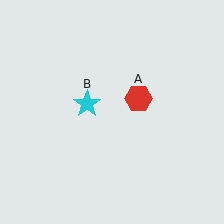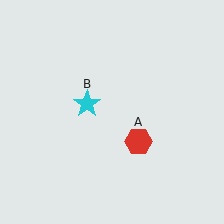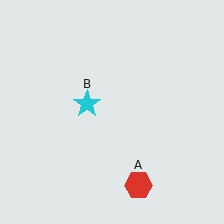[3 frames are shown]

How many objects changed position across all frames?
1 object changed position: red hexagon (object A).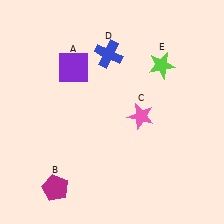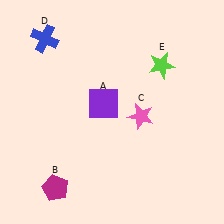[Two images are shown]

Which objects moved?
The objects that moved are: the purple square (A), the blue cross (D).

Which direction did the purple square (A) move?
The purple square (A) moved down.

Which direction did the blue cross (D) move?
The blue cross (D) moved left.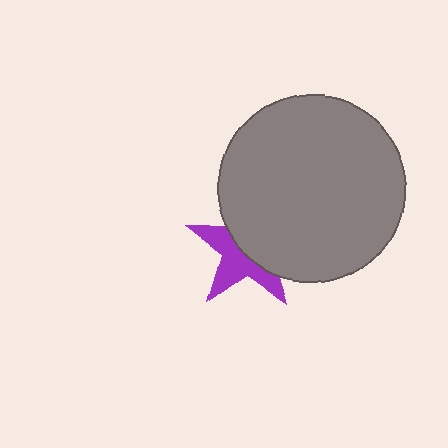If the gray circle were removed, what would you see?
You would see the complete purple star.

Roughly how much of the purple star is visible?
About half of it is visible (roughly 47%).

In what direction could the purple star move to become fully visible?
The purple star could move toward the lower-left. That would shift it out from behind the gray circle entirely.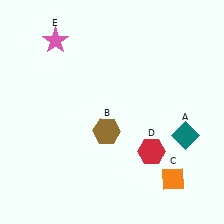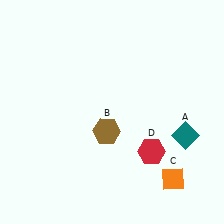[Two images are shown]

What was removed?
The pink star (E) was removed in Image 2.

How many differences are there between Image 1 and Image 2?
There is 1 difference between the two images.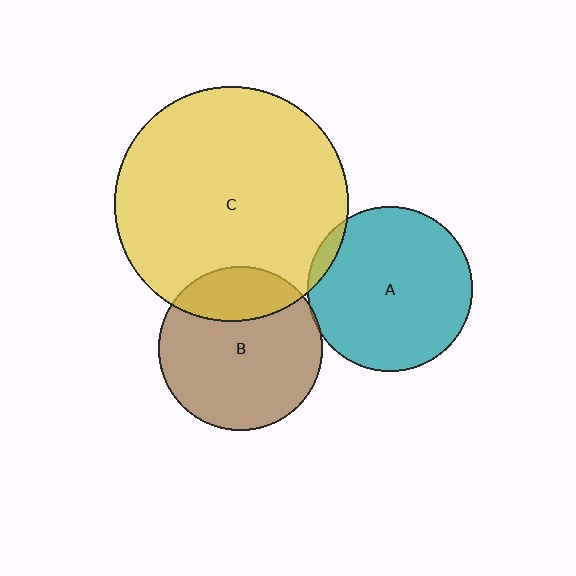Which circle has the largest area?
Circle C (yellow).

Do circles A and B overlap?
Yes.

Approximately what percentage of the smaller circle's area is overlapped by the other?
Approximately 5%.